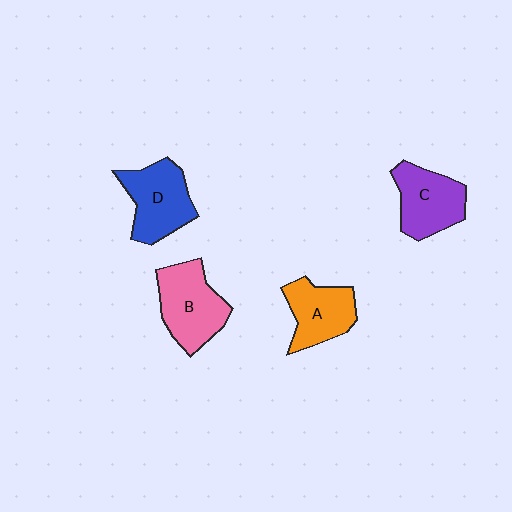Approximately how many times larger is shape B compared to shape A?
Approximately 1.2 times.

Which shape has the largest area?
Shape B (pink).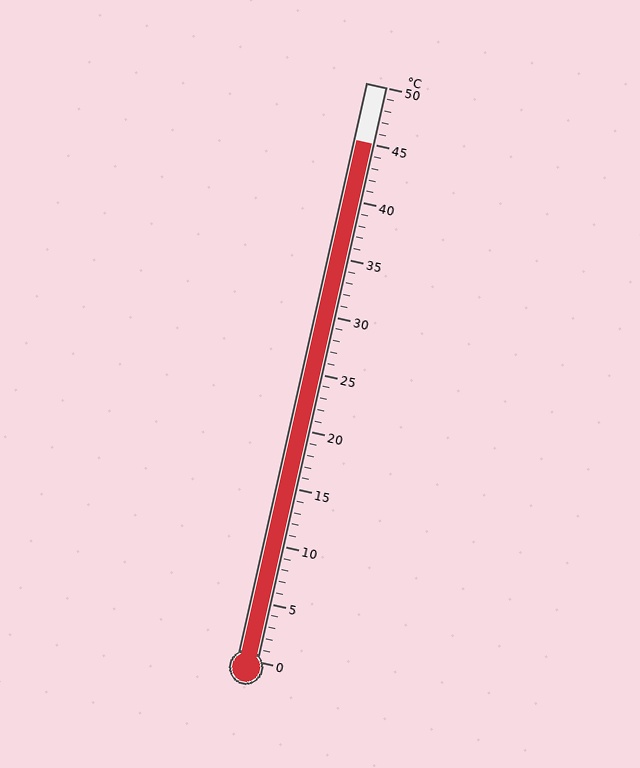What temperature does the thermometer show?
The thermometer shows approximately 45°C.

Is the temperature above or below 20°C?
The temperature is above 20°C.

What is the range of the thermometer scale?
The thermometer scale ranges from 0°C to 50°C.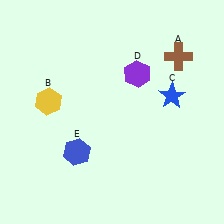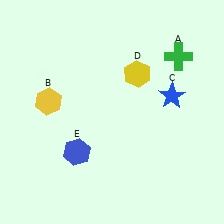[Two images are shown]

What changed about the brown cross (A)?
In Image 1, A is brown. In Image 2, it changed to green.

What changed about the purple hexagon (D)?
In Image 1, D is purple. In Image 2, it changed to yellow.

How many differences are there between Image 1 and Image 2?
There are 2 differences between the two images.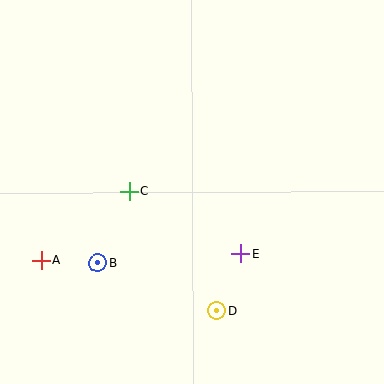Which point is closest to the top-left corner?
Point C is closest to the top-left corner.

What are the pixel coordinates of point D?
Point D is at (216, 311).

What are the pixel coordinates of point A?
Point A is at (41, 260).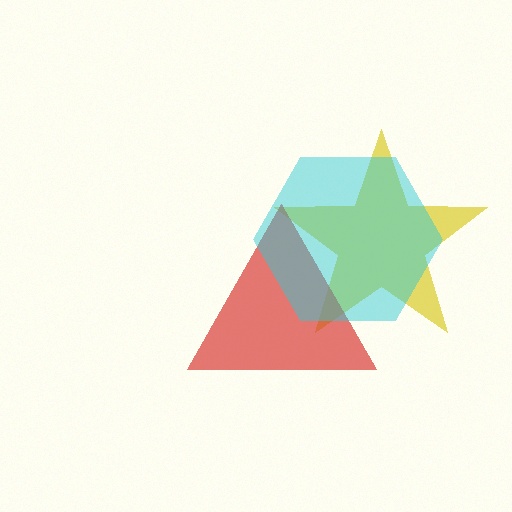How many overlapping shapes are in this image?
There are 3 overlapping shapes in the image.